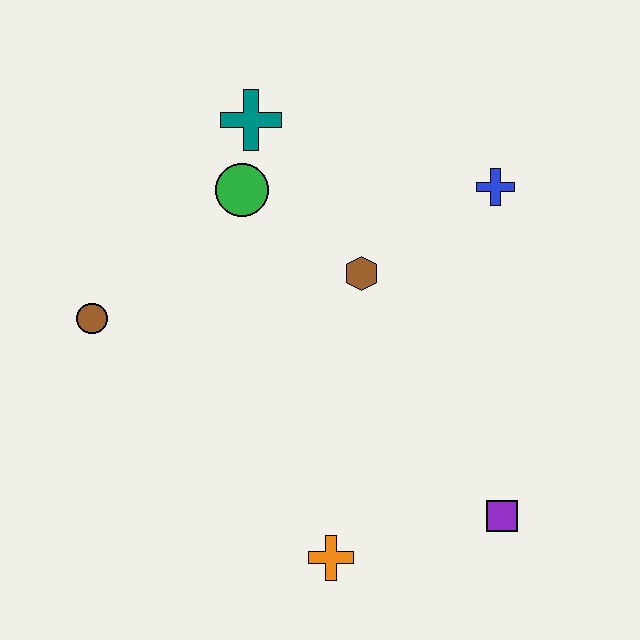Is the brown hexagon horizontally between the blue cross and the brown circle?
Yes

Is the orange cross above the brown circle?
No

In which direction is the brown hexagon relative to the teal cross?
The brown hexagon is below the teal cross.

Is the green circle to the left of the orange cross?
Yes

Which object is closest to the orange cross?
The purple square is closest to the orange cross.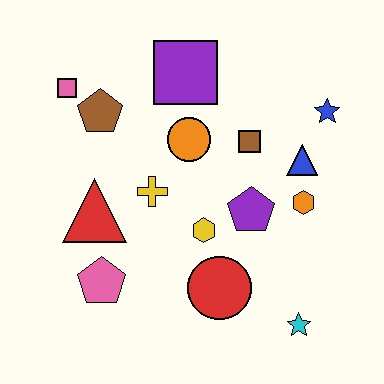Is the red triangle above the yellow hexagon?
Yes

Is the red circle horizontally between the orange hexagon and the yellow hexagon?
Yes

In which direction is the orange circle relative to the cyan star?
The orange circle is above the cyan star.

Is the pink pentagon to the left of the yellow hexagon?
Yes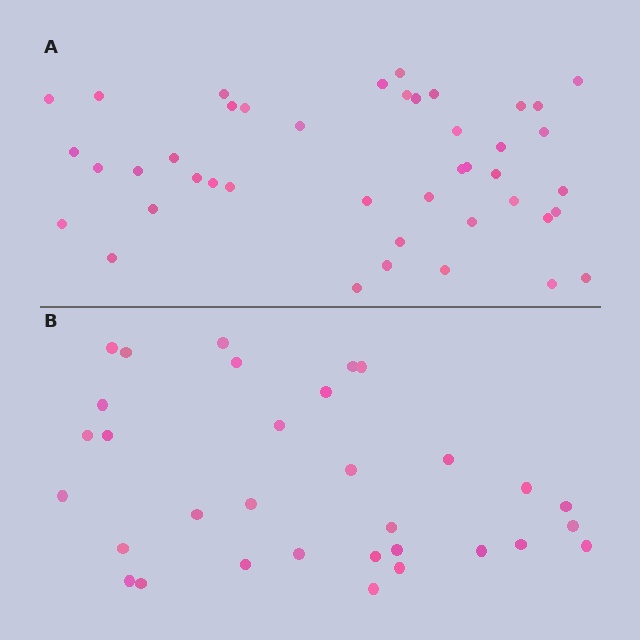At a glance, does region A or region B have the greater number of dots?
Region A (the top region) has more dots.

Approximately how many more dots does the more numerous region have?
Region A has roughly 12 or so more dots than region B.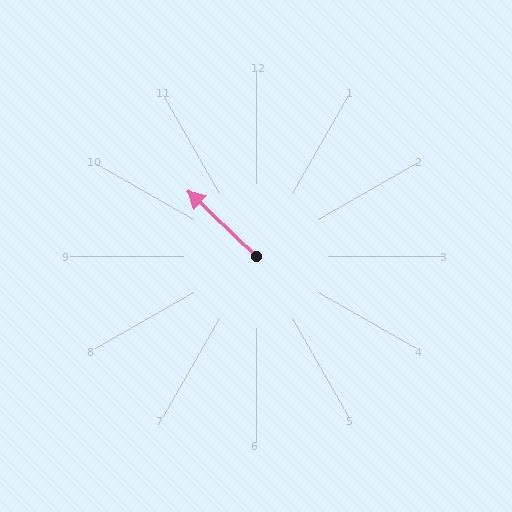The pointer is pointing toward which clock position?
Roughly 10 o'clock.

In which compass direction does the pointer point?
Northwest.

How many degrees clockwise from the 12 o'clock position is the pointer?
Approximately 314 degrees.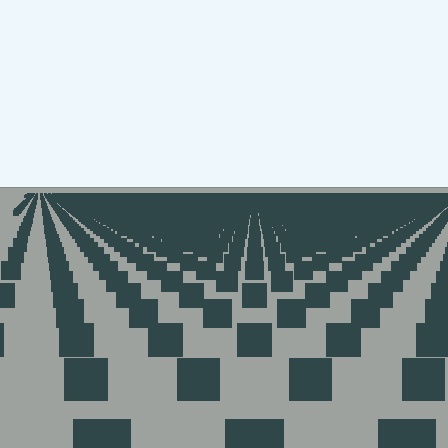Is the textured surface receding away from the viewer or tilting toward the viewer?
The surface is receding away from the viewer. Texture elements get smaller and denser toward the top.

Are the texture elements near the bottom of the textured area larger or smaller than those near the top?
Larger. Near the bottom, elements are closer to the viewer and appear at a bigger on-screen size.